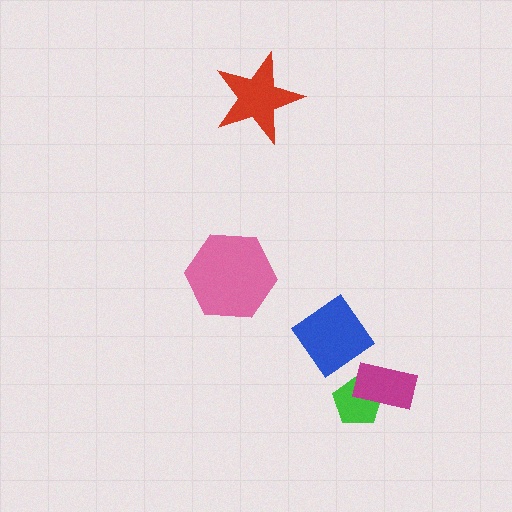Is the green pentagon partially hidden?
Yes, it is partially covered by another shape.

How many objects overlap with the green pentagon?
1 object overlaps with the green pentagon.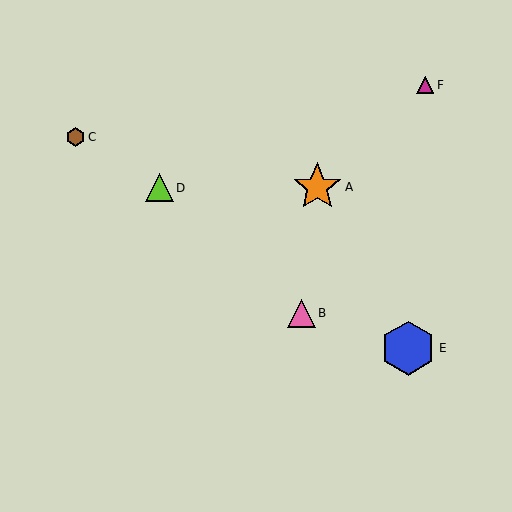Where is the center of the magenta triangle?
The center of the magenta triangle is at (425, 85).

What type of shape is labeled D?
Shape D is a lime triangle.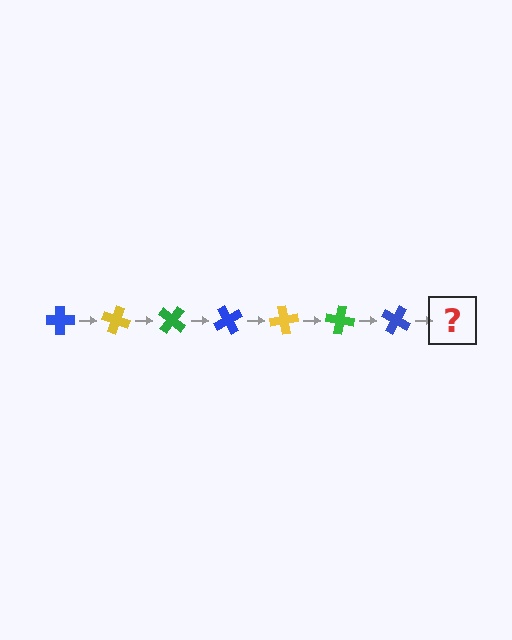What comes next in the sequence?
The next element should be a yellow cross, rotated 140 degrees from the start.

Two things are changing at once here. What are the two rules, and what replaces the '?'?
The two rules are that it rotates 20 degrees each step and the color cycles through blue, yellow, and green. The '?' should be a yellow cross, rotated 140 degrees from the start.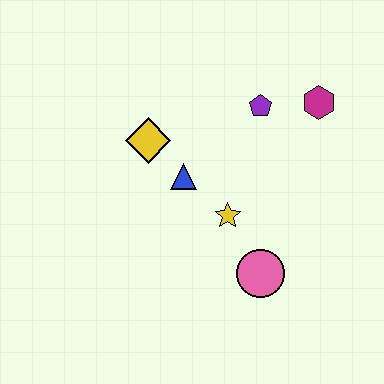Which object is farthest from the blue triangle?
The magenta hexagon is farthest from the blue triangle.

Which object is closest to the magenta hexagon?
The purple pentagon is closest to the magenta hexagon.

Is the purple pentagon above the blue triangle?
Yes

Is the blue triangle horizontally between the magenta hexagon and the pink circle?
No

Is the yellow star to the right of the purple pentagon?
No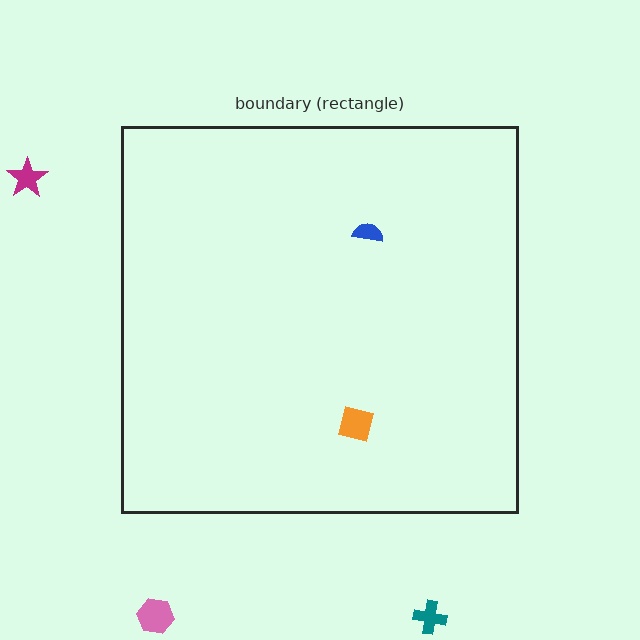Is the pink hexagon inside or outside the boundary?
Outside.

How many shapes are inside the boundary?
2 inside, 3 outside.